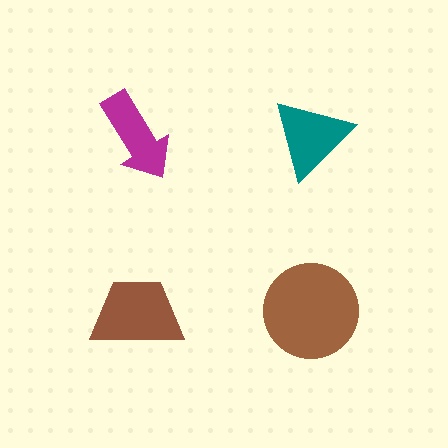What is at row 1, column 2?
A teal triangle.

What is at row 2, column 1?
A brown trapezoid.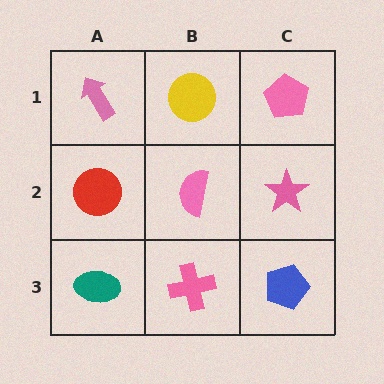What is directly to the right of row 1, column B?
A pink pentagon.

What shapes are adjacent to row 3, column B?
A pink semicircle (row 2, column B), a teal ellipse (row 3, column A), a blue pentagon (row 3, column C).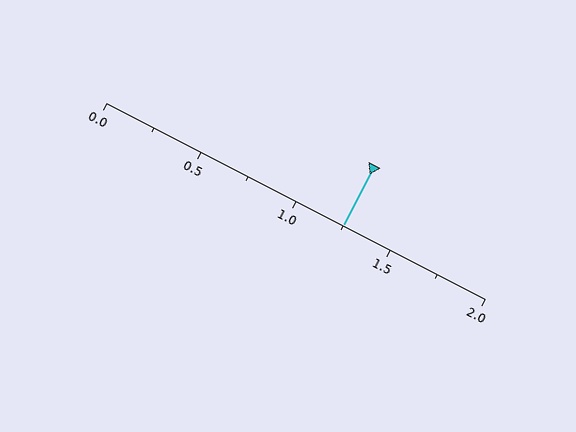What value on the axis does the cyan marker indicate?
The marker indicates approximately 1.25.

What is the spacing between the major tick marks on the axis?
The major ticks are spaced 0.5 apart.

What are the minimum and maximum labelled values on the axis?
The axis runs from 0.0 to 2.0.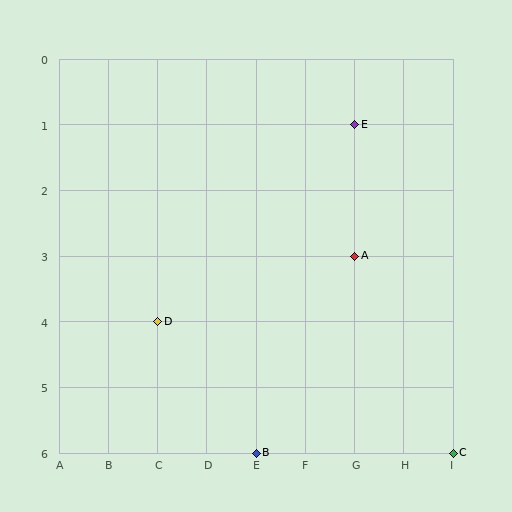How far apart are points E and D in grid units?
Points E and D are 4 columns and 3 rows apart (about 5.0 grid units diagonally).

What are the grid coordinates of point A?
Point A is at grid coordinates (G, 3).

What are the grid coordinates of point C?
Point C is at grid coordinates (I, 6).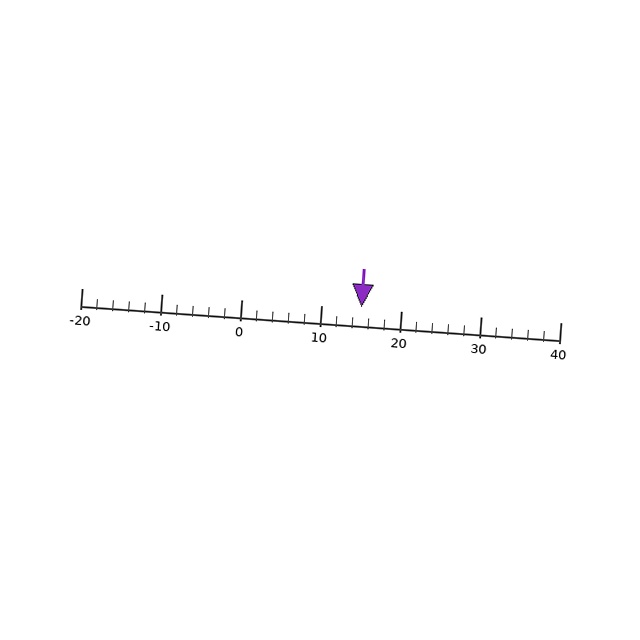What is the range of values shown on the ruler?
The ruler shows values from -20 to 40.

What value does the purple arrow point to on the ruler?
The purple arrow points to approximately 15.